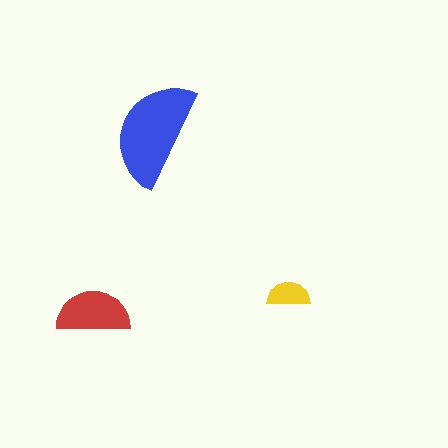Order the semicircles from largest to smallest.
the blue one, the red one, the yellow one.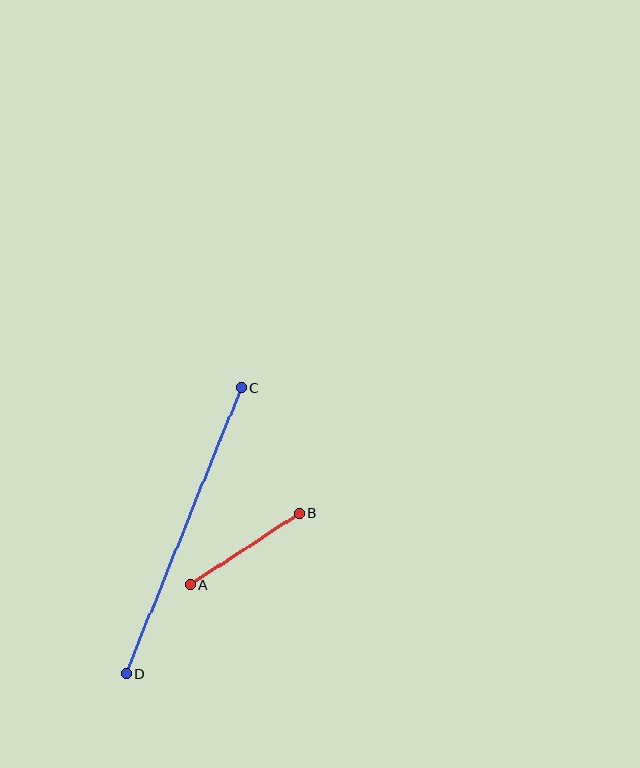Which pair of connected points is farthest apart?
Points C and D are farthest apart.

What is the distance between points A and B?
The distance is approximately 131 pixels.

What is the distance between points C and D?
The distance is approximately 309 pixels.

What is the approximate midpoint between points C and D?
The midpoint is at approximately (183, 531) pixels.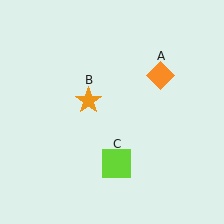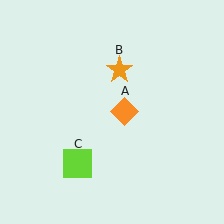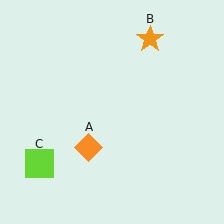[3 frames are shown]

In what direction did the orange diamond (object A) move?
The orange diamond (object A) moved down and to the left.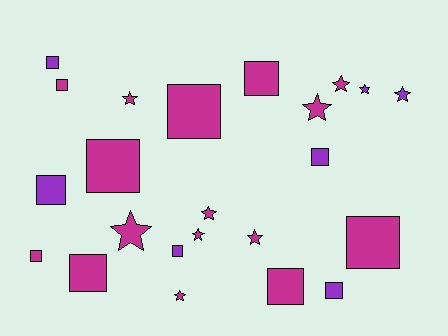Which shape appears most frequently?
Square, with 13 objects.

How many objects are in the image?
There are 23 objects.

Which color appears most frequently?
Magenta, with 16 objects.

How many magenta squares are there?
There are 8 magenta squares.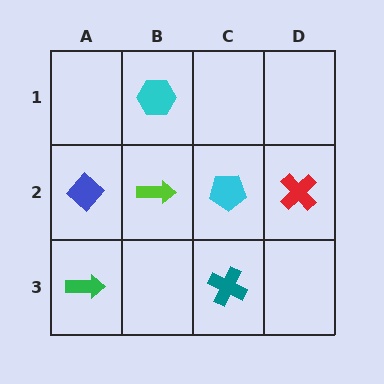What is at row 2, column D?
A red cross.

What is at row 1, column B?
A cyan hexagon.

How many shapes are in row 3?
2 shapes.